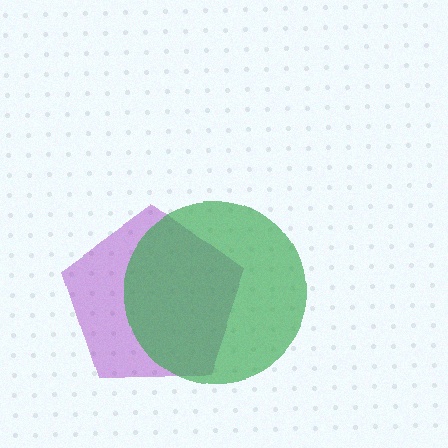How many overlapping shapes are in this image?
There are 2 overlapping shapes in the image.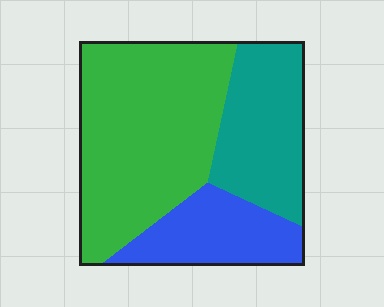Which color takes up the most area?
Green, at roughly 50%.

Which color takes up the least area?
Blue, at roughly 20%.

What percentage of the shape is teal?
Teal covers roughly 25% of the shape.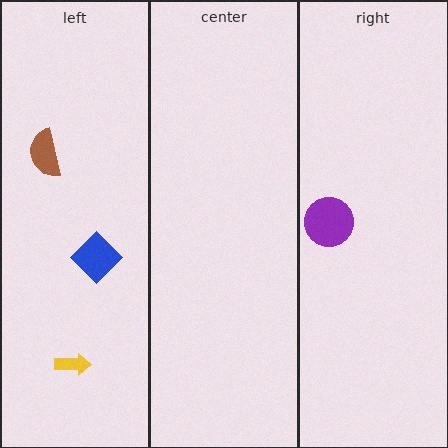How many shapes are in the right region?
1.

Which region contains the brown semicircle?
The left region.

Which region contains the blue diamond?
The left region.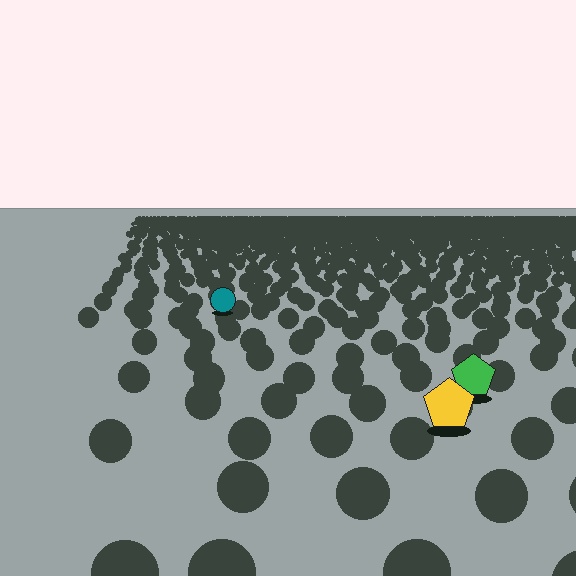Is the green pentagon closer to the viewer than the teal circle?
Yes. The green pentagon is closer — you can tell from the texture gradient: the ground texture is coarser near it.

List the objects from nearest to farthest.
From nearest to farthest: the yellow pentagon, the green pentagon, the teal circle.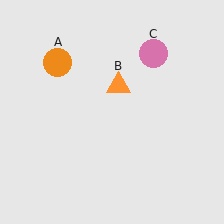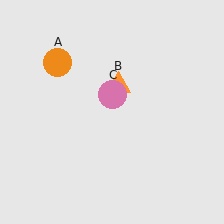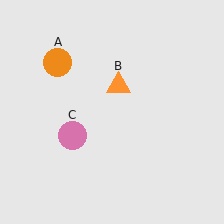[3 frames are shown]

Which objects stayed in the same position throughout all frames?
Orange circle (object A) and orange triangle (object B) remained stationary.